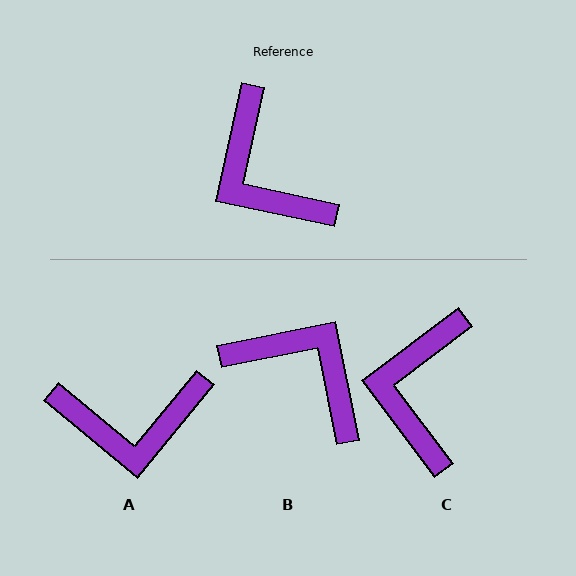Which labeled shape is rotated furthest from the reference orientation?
B, about 157 degrees away.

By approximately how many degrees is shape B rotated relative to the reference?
Approximately 157 degrees clockwise.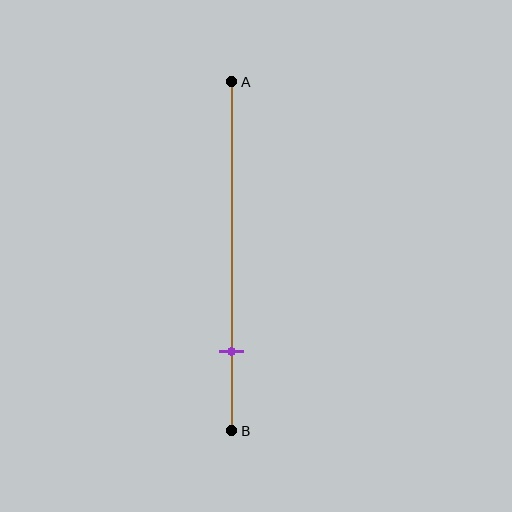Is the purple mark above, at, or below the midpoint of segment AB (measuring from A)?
The purple mark is below the midpoint of segment AB.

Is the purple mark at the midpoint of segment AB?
No, the mark is at about 75% from A, not at the 50% midpoint.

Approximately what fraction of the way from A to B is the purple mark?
The purple mark is approximately 75% of the way from A to B.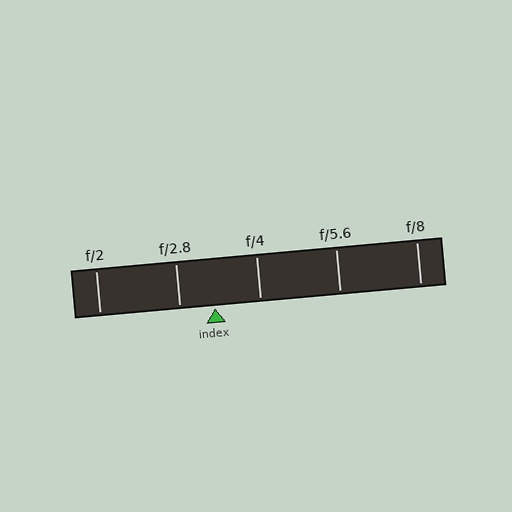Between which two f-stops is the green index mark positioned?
The index mark is between f/2.8 and f/4.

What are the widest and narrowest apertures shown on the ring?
The widest aperture shown is f/2 and the narrowest is f/8.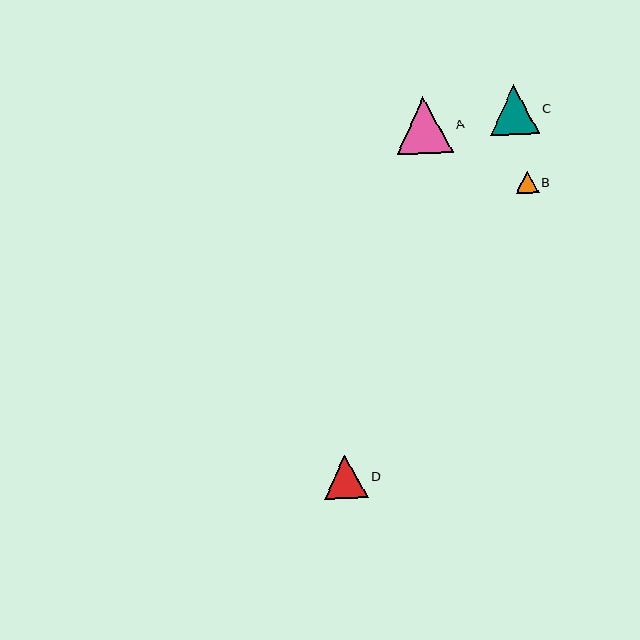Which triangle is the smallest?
Triangle B is the smallest with a size of approximately 23 pixels.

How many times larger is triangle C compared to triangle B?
Triangle C is approximately 2.2 times the size of triangle B.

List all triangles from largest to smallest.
From largest to smallest: A, C, D, B.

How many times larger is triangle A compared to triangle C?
Triangle A is approximately 1.1 times the size of triangle C.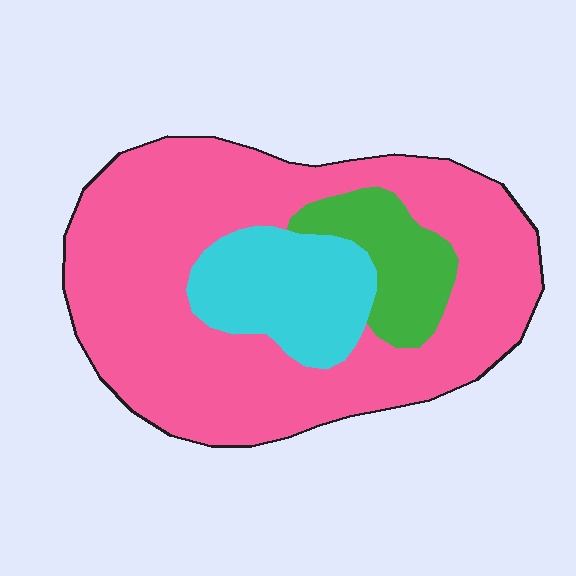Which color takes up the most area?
Pink, at roughly 70%.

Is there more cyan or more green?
Cyan.